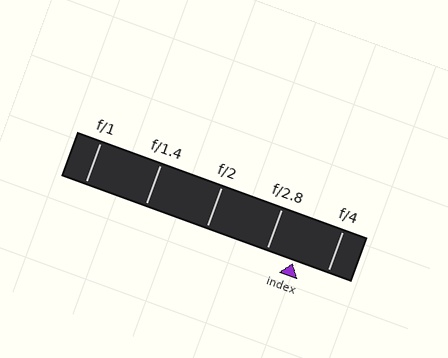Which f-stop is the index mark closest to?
The index mark is closest to f/2.8.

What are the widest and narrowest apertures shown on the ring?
The widest aperture shown is f/1 and the narrowest is f/4.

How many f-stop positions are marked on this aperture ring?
There are 5 f-stop positions marked.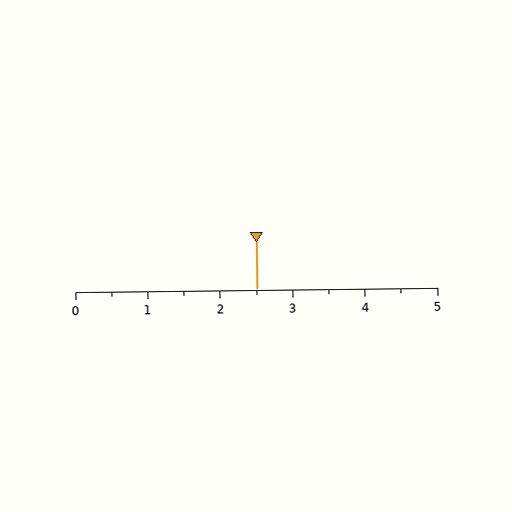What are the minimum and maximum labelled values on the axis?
The axis runs from 0 to 5.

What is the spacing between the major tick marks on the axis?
The major ticks are spaced 1 apart.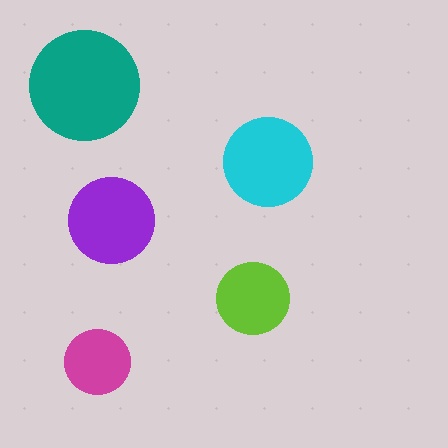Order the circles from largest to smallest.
the teal one, the cyan one, the purple one, the lime one, the magenta one.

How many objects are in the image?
There are 5 objects in the image.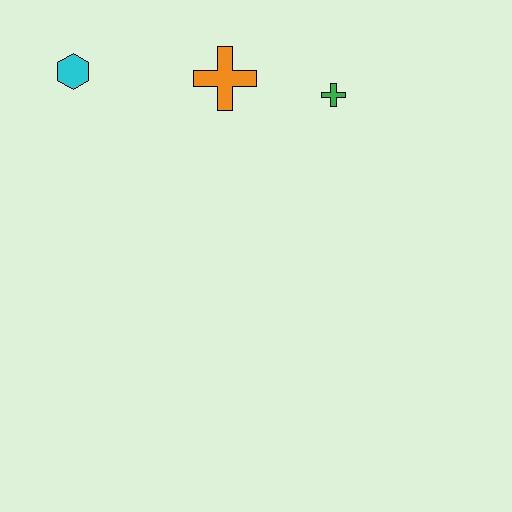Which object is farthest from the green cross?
The cyan hexagon is farthest from the green cross.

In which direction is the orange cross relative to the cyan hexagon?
The orange cross is to the right of the cyan hexagon.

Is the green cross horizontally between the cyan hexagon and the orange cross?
No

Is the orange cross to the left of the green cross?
Yes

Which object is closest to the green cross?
The orange cross is closest to the green cross.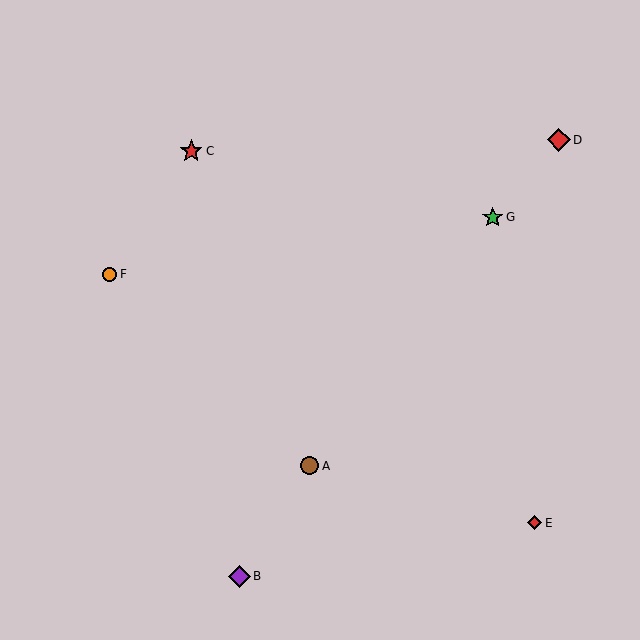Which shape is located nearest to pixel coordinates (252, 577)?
The purple diamond (labeled B) at (239, 576) is nearest to that location.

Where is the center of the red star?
The center of the red star is at (191, 151).